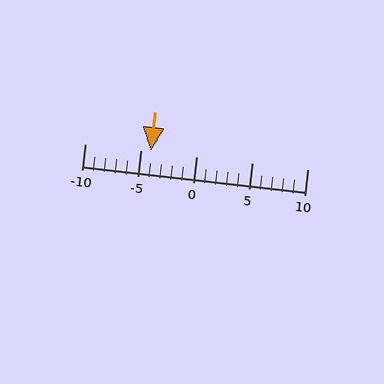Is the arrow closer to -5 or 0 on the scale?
The arrow is closer to -5.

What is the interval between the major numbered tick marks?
The major tick marks are spaced 5 units apart.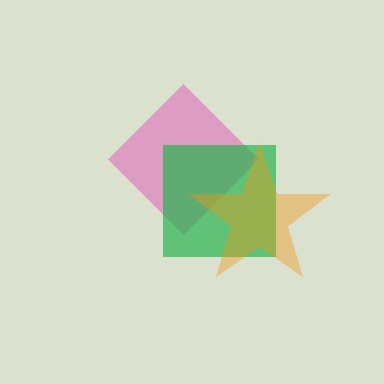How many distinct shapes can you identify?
There are 3 distinct shapes: a pink diamond, a green square, an orange star.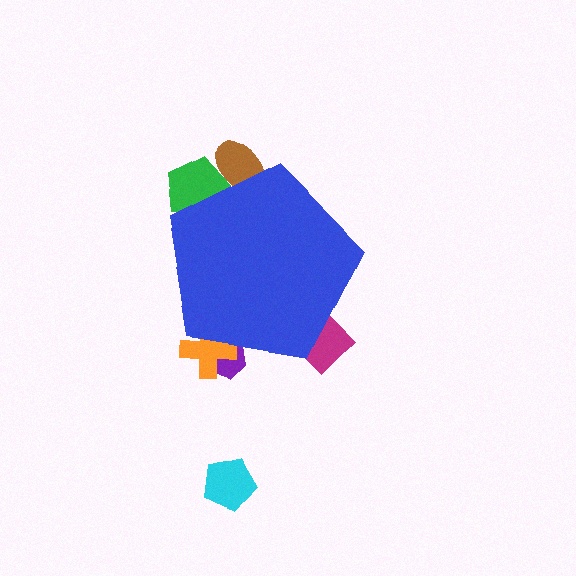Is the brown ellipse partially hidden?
Yes, the brown ellipse is partially hidden behind the blue pentagon.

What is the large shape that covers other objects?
A blue pentagon.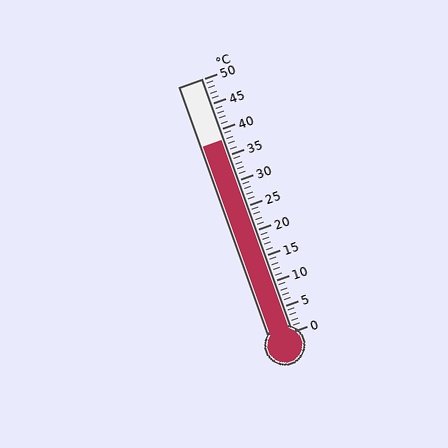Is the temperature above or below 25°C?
The temperature is above 25°C.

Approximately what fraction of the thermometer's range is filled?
The thermometer is filled to approximately 75% of its range.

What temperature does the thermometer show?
The thermometer shows approximately 38°C.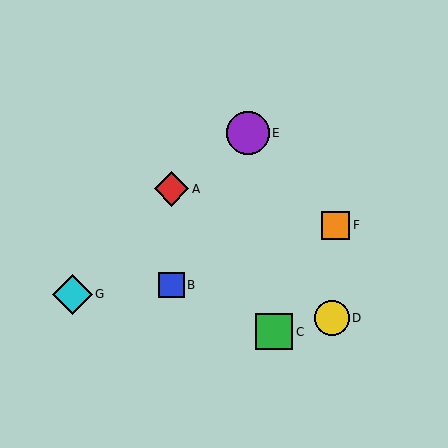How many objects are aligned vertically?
2 objects (A, B) are aligned vertically.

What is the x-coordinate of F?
Object F is at x≈336.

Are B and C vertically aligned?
No, B is at x≈171 and C is at x≈274.